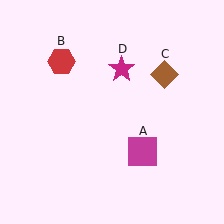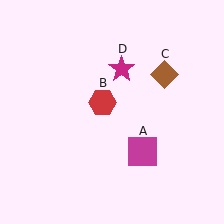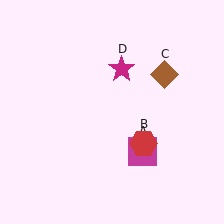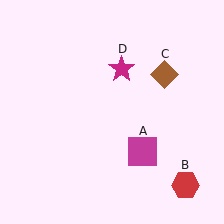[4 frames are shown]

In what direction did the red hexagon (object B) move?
The red hexagon (object B) moved down and to the right.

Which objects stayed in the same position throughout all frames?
Magenta square (object A) and brown diamond (object C) and magenta star (object D) remained stationary.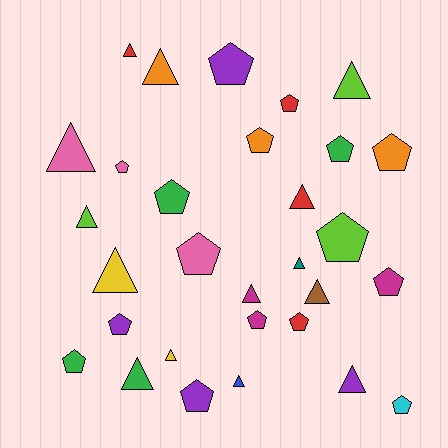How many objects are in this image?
There are 30 objects.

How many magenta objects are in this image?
There are 3 magenta objects.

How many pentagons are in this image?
There are 16 pentagons.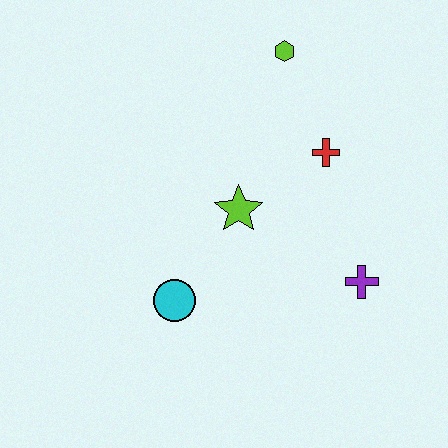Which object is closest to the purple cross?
The red cross is closest to the purple cross.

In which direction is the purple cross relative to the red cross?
The purple cross is below the red cross.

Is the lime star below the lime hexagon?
Yes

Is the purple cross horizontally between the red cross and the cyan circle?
No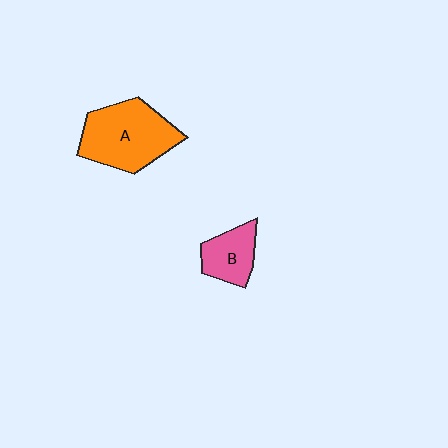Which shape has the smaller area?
Shape B (pink).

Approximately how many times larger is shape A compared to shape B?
Approximately 2.0 times.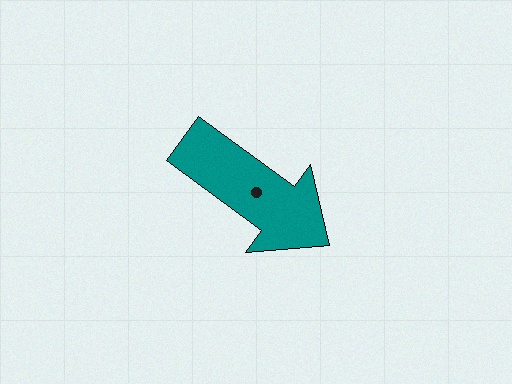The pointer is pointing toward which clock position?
Roughly 4 o'clock.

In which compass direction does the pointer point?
Southeast.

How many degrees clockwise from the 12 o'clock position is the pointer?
Approximately 126 degrees.